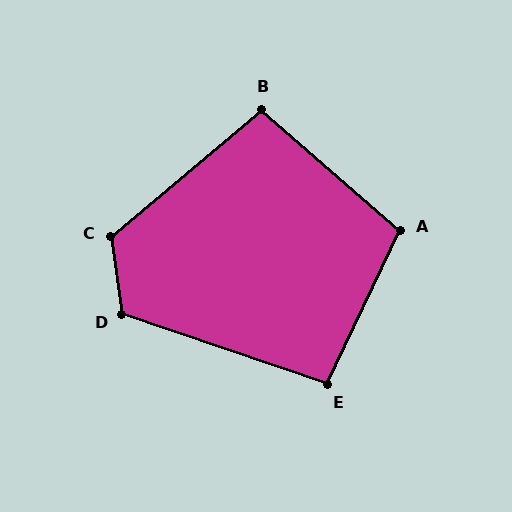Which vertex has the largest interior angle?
C, at approximately 122 degrees.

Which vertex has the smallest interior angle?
E, at approximately 97 degrees.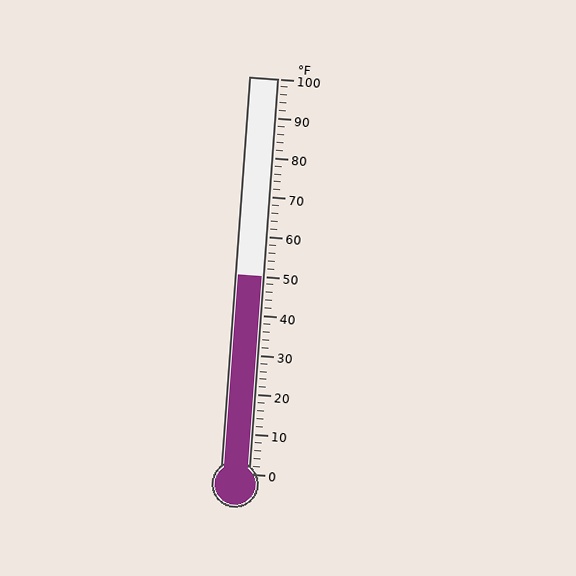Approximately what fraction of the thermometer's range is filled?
The thermometer is filled to approximately 50% of its range.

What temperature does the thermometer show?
The thermometer shows approximately 50°F.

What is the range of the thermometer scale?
The thermometer scale ranges from 0°F to 100°F.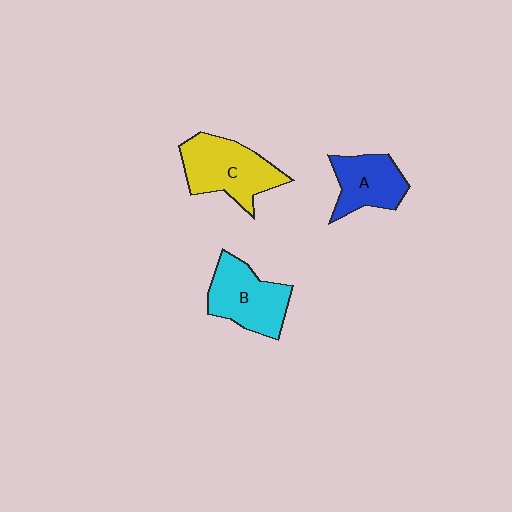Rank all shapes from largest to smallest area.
From largest to smallest: C (yellow), B (cyan), A (blue).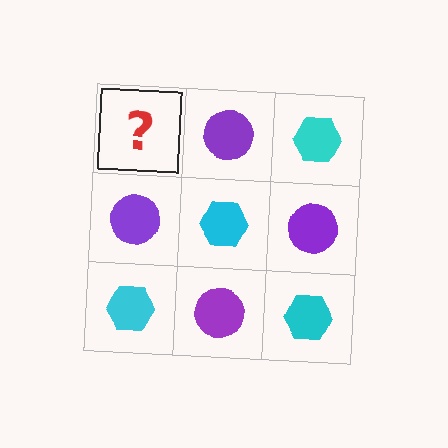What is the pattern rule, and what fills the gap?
The rule is that it alternates cyan hexagon and purple circle in a checkerboard pattern. The gap should be filled with a cyan hexagon.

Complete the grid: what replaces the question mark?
The question mark should be replaced with a cyan hexagon.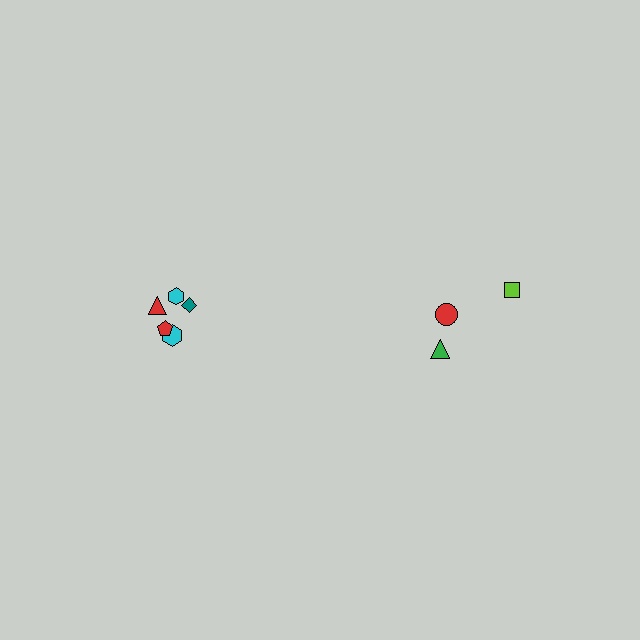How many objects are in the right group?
There are 3 objects.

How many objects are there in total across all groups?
There are 8 objects.